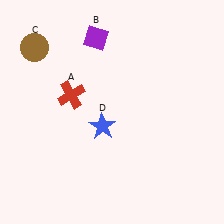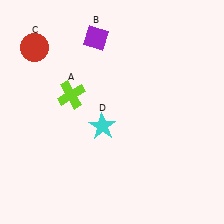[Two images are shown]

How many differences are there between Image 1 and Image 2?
There are 3 differences between the two images.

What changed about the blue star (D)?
In Image 1, D is blue. In Image 2, it changed to cyan.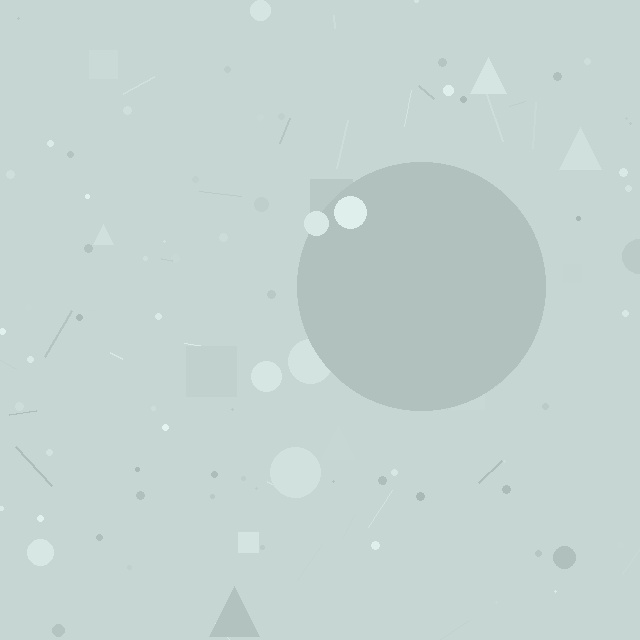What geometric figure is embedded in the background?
A circle is embedded in the background.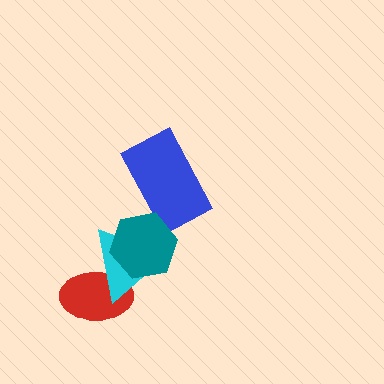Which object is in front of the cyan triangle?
The teal hexagon is in front of the cyan triangle.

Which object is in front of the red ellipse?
The cyan triangle is in front of the red ellipse.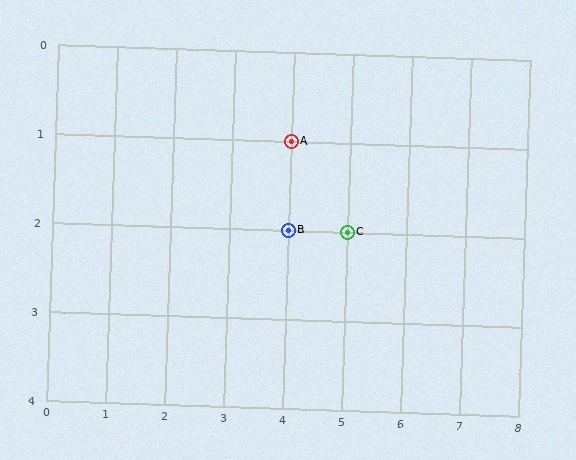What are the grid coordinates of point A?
Point A is at grid coordinates (4, 1).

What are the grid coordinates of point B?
Point B is at grid coordinates (4, 2).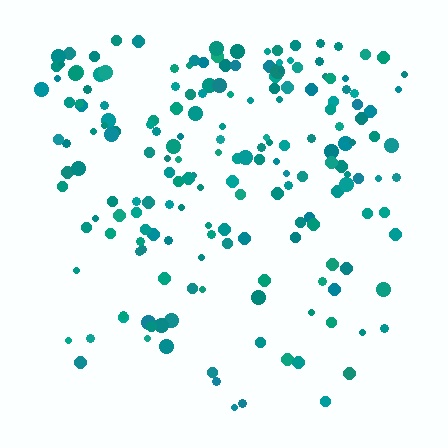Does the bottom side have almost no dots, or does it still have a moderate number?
Still a moderate number, just noticeably fewer than the top.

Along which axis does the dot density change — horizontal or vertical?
Vertical.